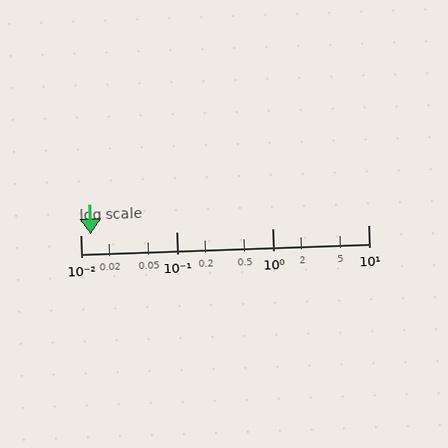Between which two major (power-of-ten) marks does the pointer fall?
The pointer is between 0.01 and 0.1.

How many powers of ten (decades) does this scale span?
The scale spans 3 decades, from 0.01 to 10.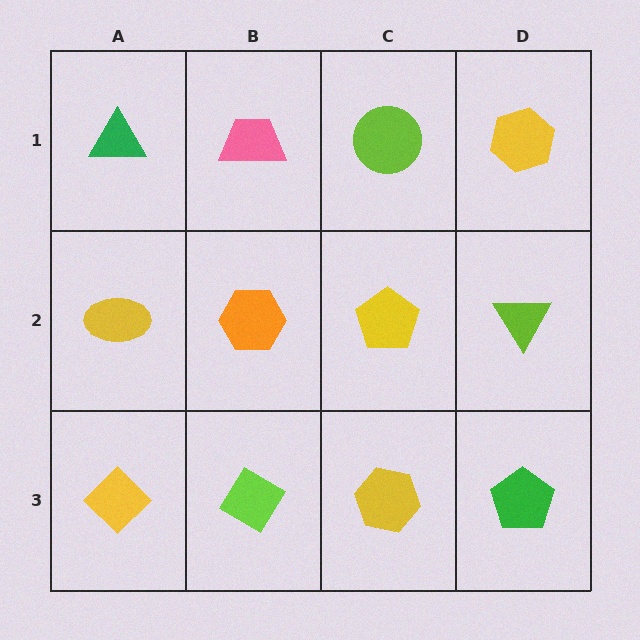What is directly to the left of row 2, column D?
A yellow pentagon.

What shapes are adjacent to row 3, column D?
A lime triangle (row 2, column D), a yellow hexagon (row 3, column C).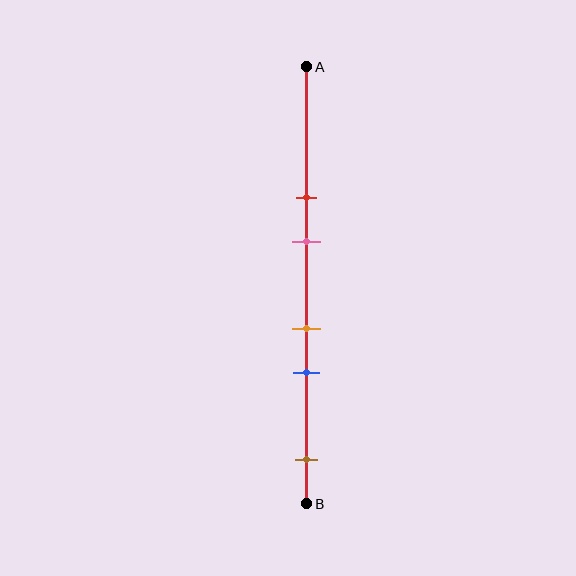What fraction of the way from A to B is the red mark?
The red mark is approximately 30% (0.3) of the way from A to B.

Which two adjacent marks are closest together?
The orange and blue marks are the closest adjacent pair.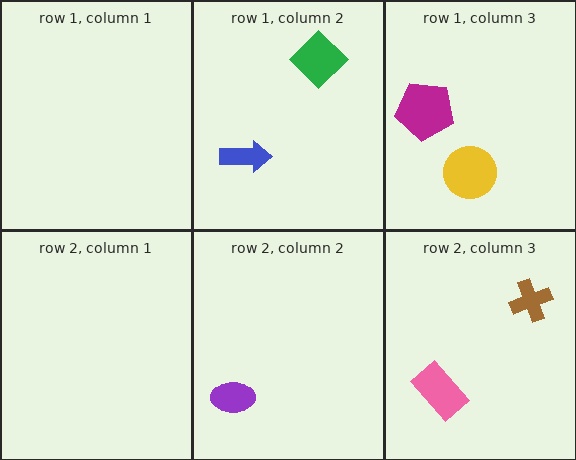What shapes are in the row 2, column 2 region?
The purple ellipse.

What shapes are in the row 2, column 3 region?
The brown cross, the pink rectangle.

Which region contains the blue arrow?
The row 1, column 2 region.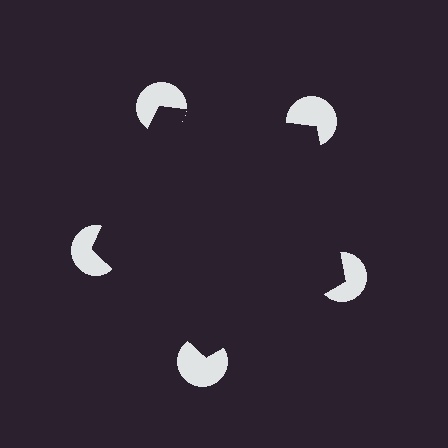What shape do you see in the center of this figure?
An illusory pentagon — its edges are inferred from the aligned wedge cuts in the pac-man discs, not physically drawn.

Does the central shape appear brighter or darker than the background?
It typically appears slightly darker than the background, even though no actual brightness change is drawn.